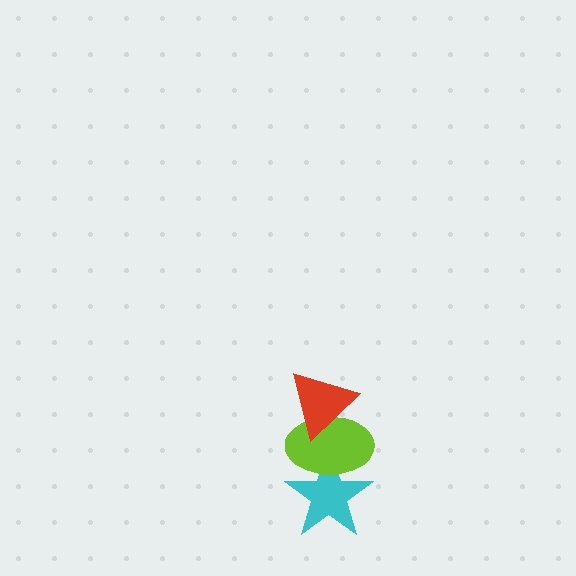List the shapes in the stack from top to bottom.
From top to bottom: the red triangle, the lime ellipse, the cyan star.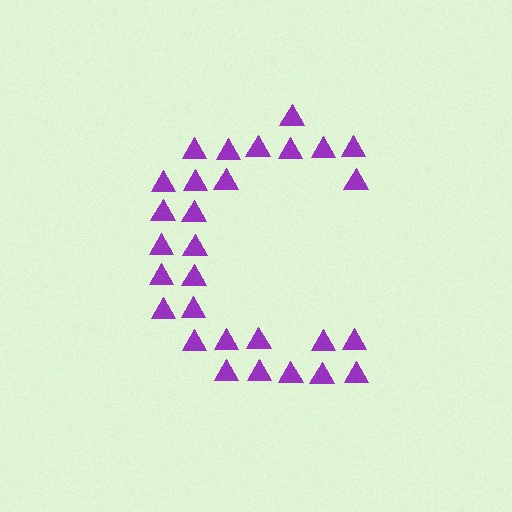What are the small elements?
The small elements are triangles.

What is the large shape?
The large shape is the letter C.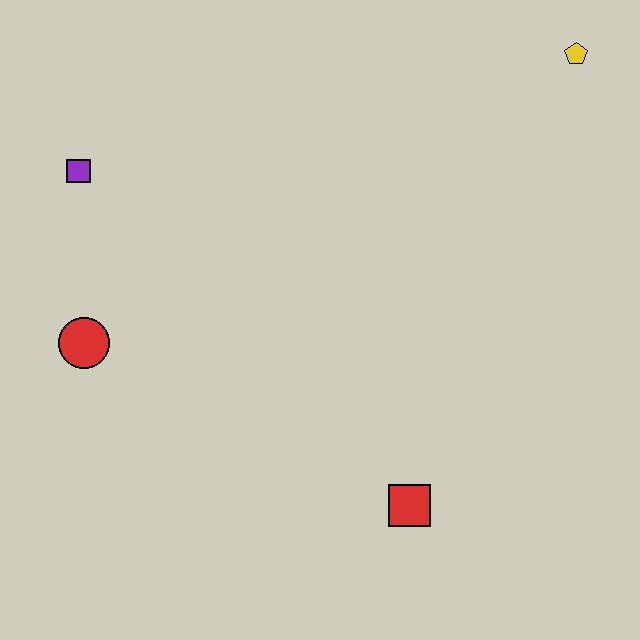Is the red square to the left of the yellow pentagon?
Yes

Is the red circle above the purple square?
No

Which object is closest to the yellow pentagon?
The red square is closest to the yellow pentagon.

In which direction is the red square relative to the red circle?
The red square is to the right of the red circle.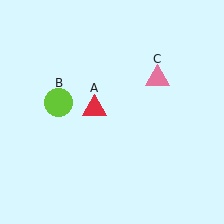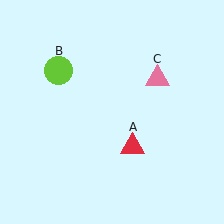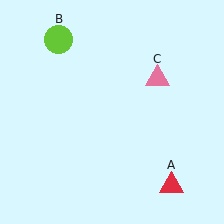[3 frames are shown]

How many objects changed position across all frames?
2 objects changed position: red triangle (object A), lime circle (object B).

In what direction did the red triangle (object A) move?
The red triangle (object A) moved down and to the right.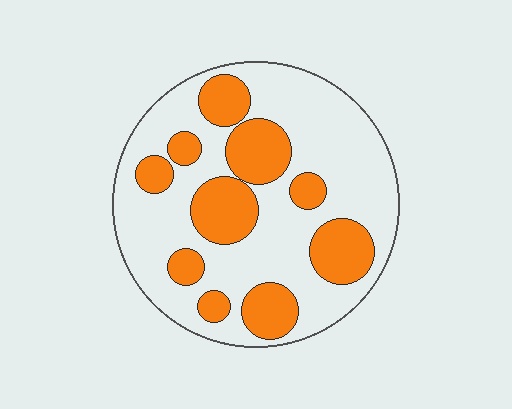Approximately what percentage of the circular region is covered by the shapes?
Approximately 30%.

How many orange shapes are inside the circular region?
10.